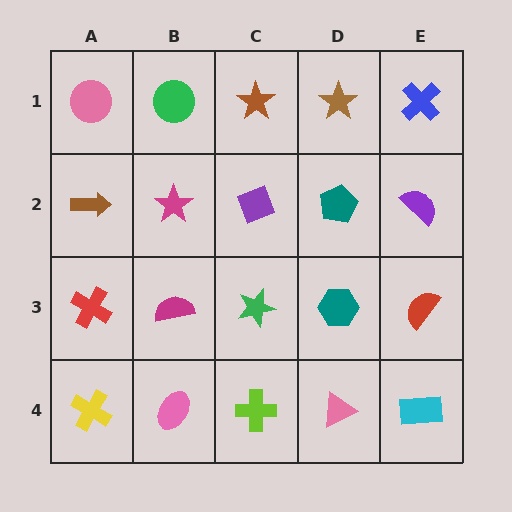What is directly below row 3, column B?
A pink ellipse.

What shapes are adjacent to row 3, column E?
A purple semicircle (row 2, column E), a cyan rectangle (row 4, column E), a teal hexagon (row 3, column D).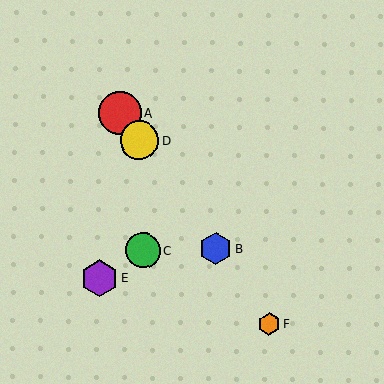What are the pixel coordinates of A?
Object A is at (120, 113).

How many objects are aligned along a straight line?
4 objects (A, B, D, F) are aligned along a straight line.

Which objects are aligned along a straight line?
Objects A, B, D, F are aligned along a straight line.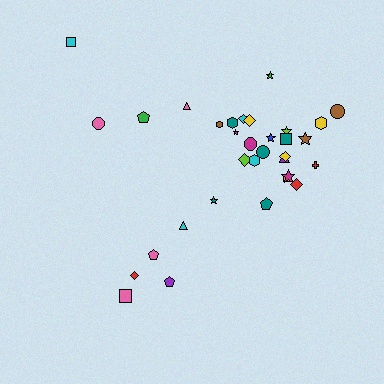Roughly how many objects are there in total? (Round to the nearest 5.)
Roughly 35 objects in total.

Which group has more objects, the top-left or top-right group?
The top-right group.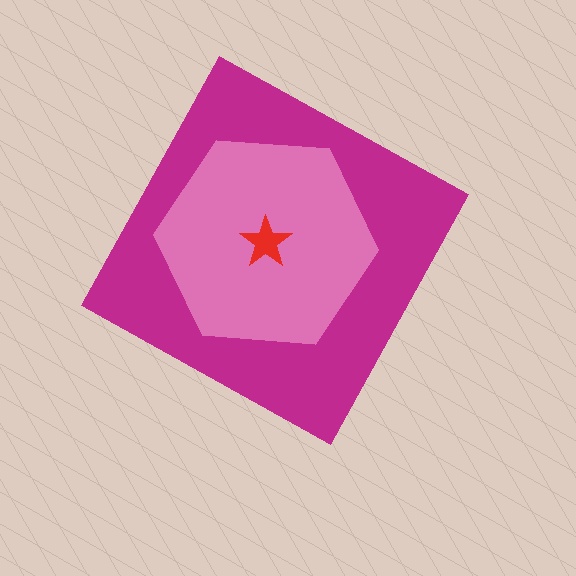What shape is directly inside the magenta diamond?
The pink hexagon.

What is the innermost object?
The red star.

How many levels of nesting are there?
3.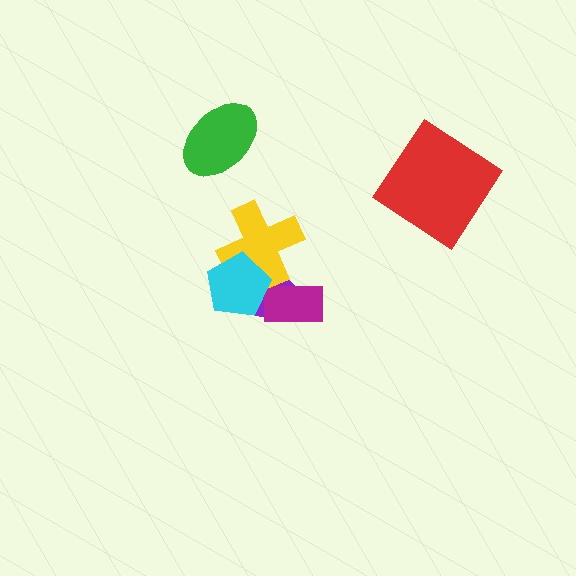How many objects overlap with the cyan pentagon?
2 objects overlap with the cyan pentagon.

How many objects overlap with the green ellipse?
0 objects overlap with the green ellipse.